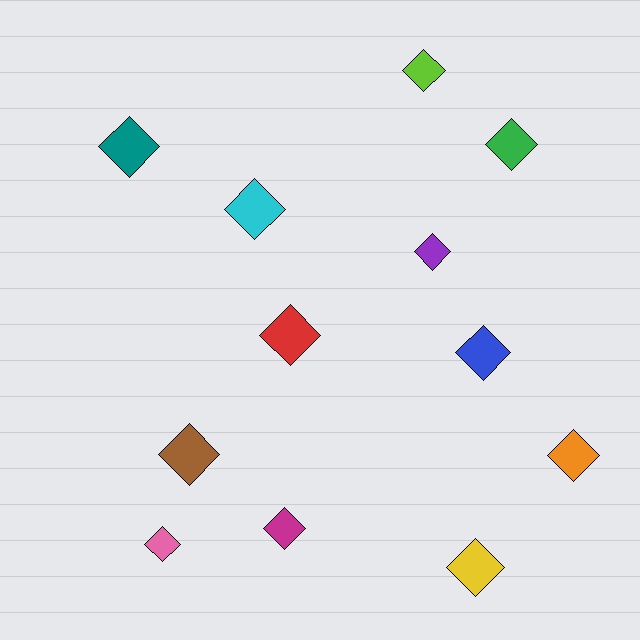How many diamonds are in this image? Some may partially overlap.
There are 12 diamonds.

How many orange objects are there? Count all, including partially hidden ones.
There is 1 orange object.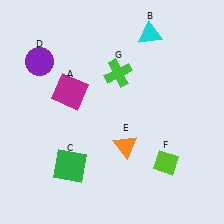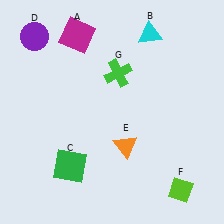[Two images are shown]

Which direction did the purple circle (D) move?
The purple circle (D) moved up.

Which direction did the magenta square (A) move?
The magenta square (A) moved up.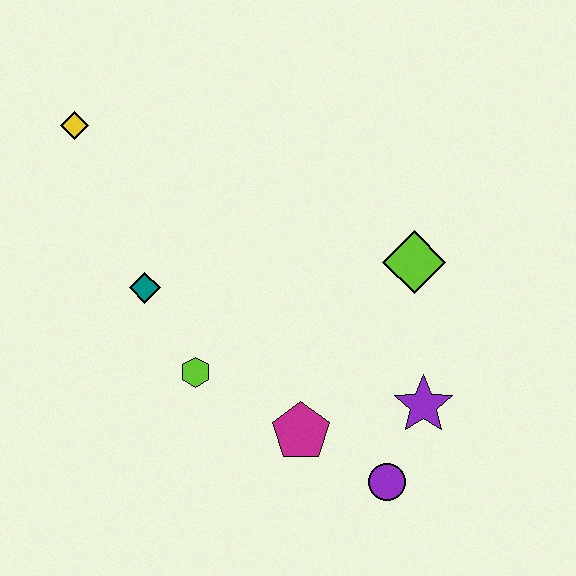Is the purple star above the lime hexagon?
No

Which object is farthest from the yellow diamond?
The purple circle is farthest from the yellow diamond.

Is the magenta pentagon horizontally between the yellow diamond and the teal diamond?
No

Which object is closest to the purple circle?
The purple star is closest to the purple circle.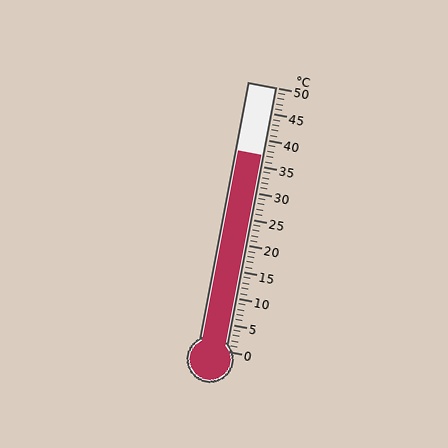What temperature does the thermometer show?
The thermometer shows approximately 37°C.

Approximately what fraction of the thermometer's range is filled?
The thermometer is filled to approximately 75% of its range.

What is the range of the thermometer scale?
The thermometer scale ranges from 0°C to 50°C.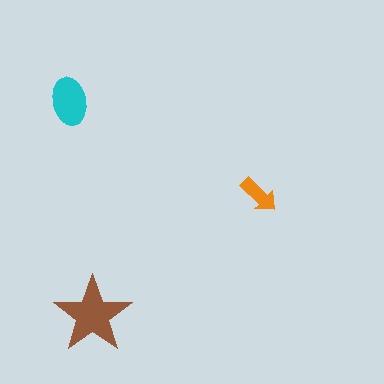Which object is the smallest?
The orange arrow.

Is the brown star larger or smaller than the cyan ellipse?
Larger.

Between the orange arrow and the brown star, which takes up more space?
The brown star.